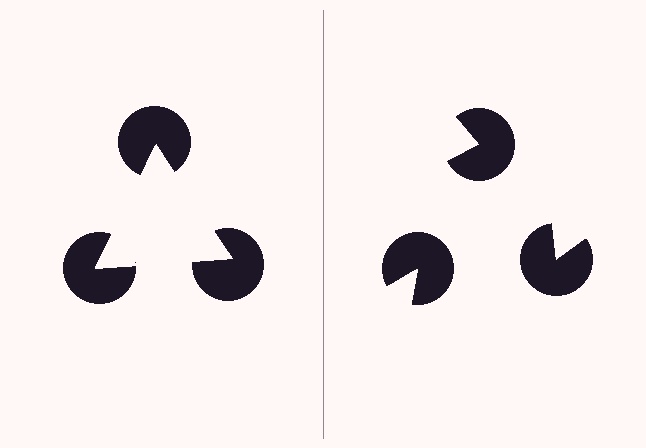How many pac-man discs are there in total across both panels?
6 — 3 on each side.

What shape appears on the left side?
An illusory triangle.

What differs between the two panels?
The pac-man discs are positioned identically on both sides; only the wedge orientations differ. On the left they align to a triangle; on the right they are misaligned.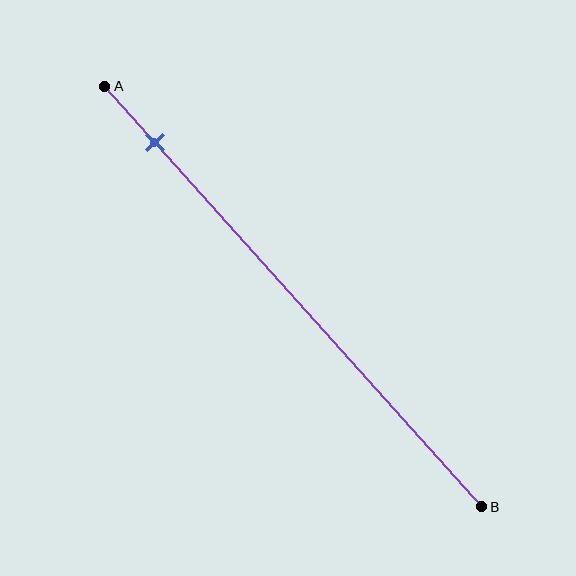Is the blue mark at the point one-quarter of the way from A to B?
No, the mark is at about 15% from A, not at the 25% one-quarter point.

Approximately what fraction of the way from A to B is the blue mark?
The blue mark is approximately 15% of the way from A to B.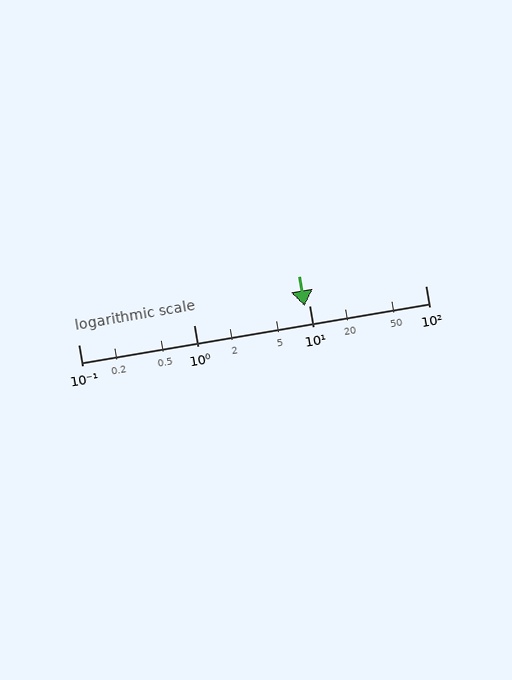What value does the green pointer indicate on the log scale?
The pointer indicates approximately 9.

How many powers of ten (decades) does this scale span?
The scale spans 3 decades, from 0.1 to 100.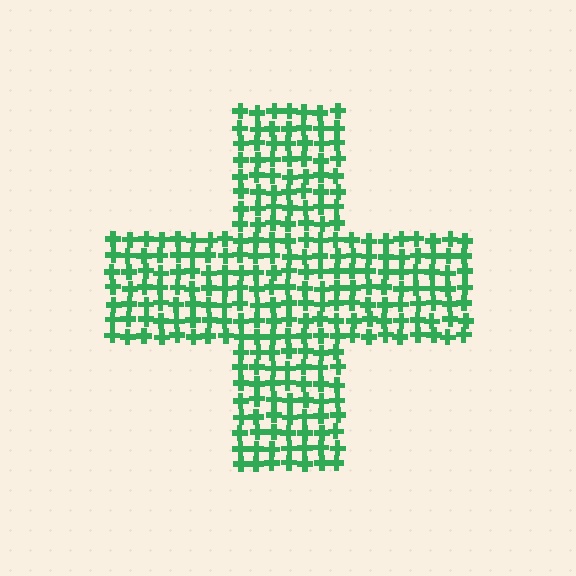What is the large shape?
The large shape is a cross.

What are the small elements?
The small elements are crosses.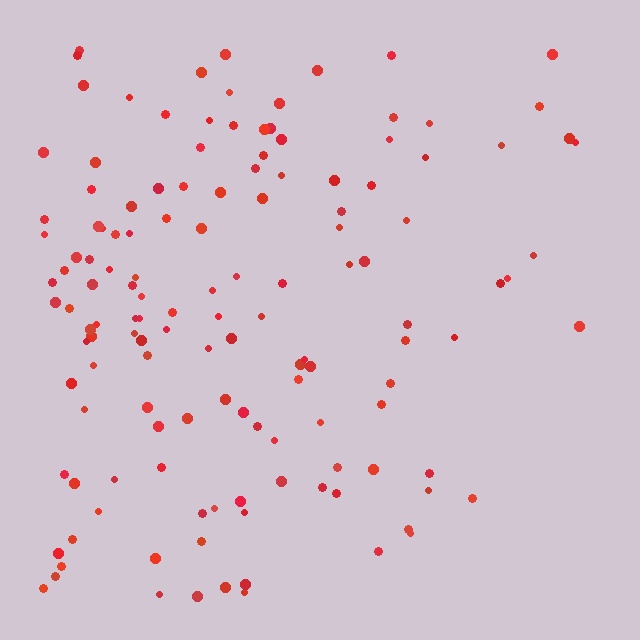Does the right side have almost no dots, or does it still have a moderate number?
Still a moderate number, just noticeably fewer than the left.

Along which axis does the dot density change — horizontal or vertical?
Horizontal.